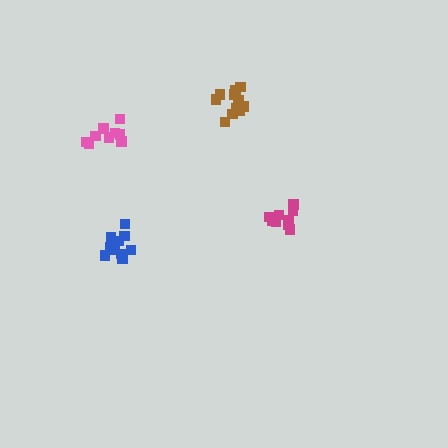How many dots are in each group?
Group 1: 12 dots, Group 2: 11 dots, Group 3: 9 dots, Group 4: 9 dots (41 total).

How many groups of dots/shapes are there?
There are 4 groups.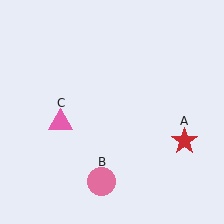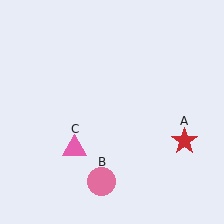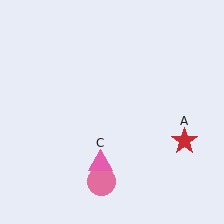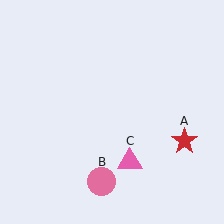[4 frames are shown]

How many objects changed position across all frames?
1 object changed position: pink triangle (object C).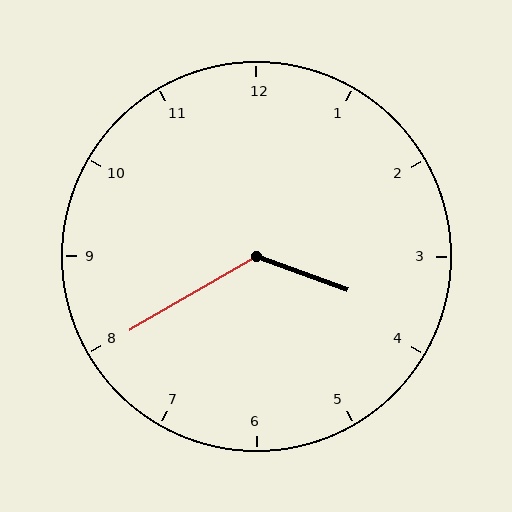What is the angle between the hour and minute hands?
Approximately 130 degrees.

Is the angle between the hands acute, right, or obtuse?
It is obtuse.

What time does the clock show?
3:40.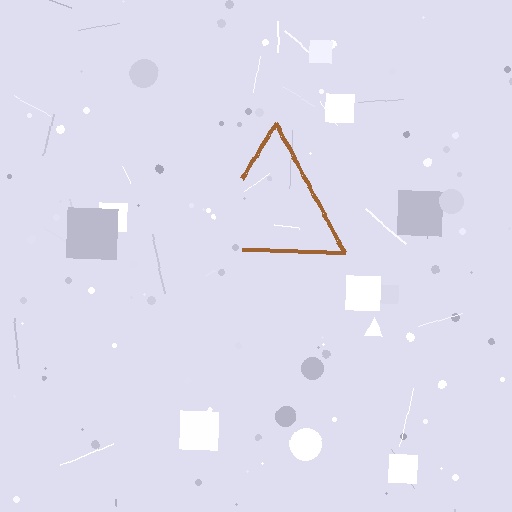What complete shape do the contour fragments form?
The contour fragments form a triangle.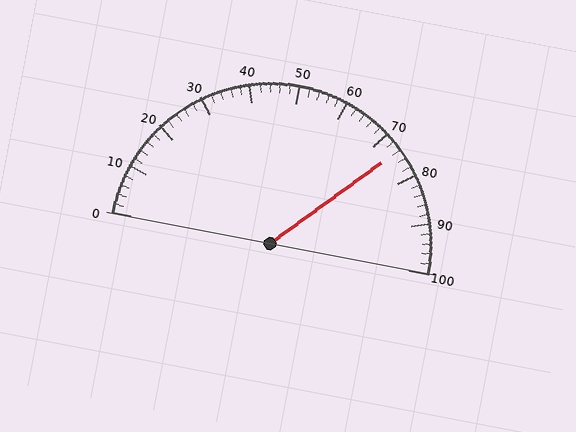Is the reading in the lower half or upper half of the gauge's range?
The reading is in the upper half of the range (0 to 100).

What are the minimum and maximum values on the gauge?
The gauge ranges from 0 to 100.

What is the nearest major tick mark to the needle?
The nearest major tick mark is 70.